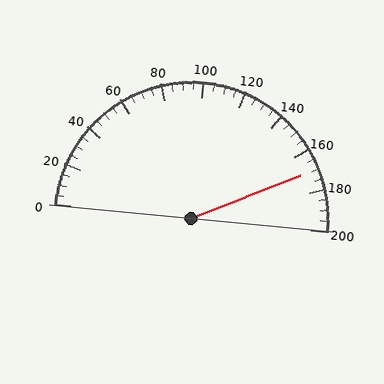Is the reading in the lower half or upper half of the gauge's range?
The reading is in the upper half of the range (0 to 200).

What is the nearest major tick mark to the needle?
The nearest major tick mark is 160.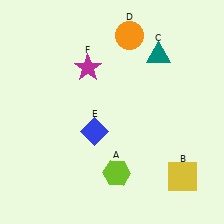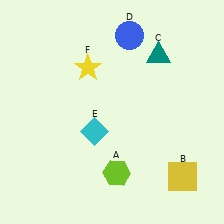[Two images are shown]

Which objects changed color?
D changed from orange to blue. E changed from blue to cyan. F changed from magenta to yellow.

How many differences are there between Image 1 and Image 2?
There are 3 differences between the two images.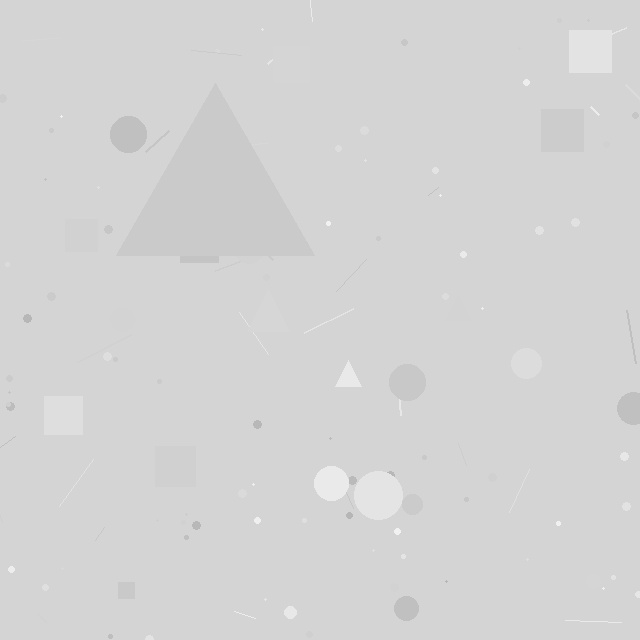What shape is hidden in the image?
A triangle is hidden in the image.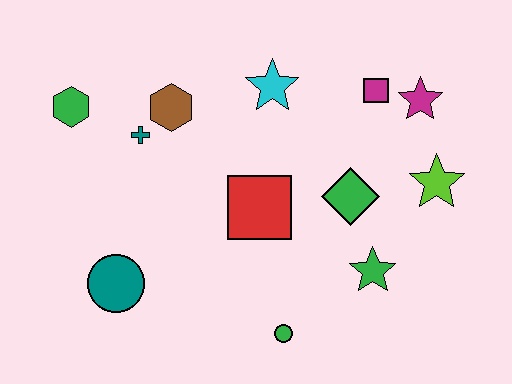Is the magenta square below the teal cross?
No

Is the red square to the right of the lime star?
No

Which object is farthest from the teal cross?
The lime star is farthest from the teal cross.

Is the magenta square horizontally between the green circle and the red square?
No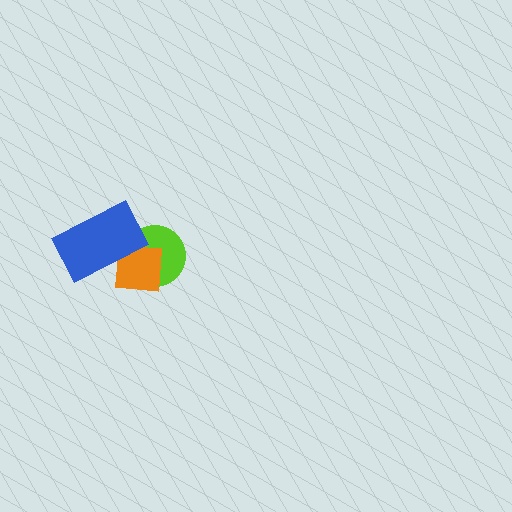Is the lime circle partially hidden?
Yes, it is partially covered by another shape.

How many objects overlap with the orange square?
2 objects overlap with the orange square.